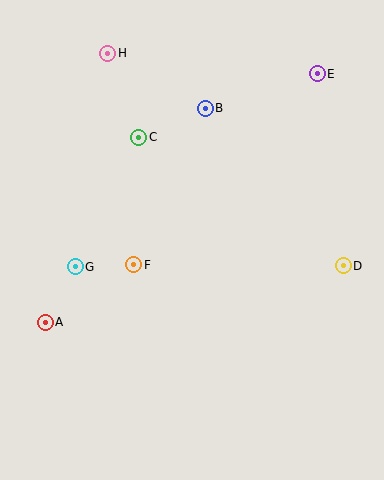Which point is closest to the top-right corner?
Point E is closest to the top-right corner.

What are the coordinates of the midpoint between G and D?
The midpoint between G and D is at (209, 266).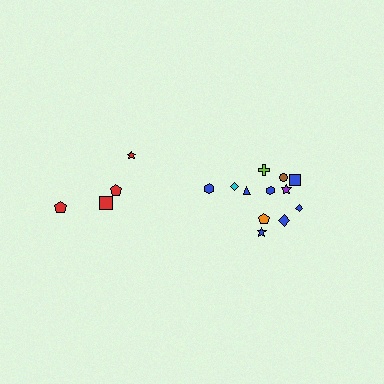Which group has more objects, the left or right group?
The right group.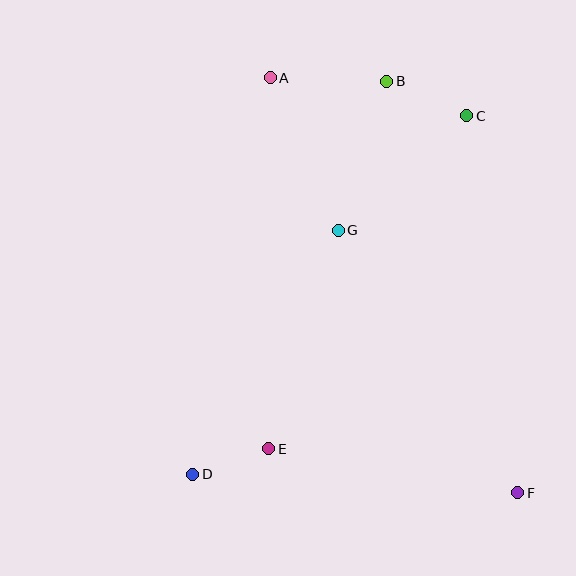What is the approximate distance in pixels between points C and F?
The distance between C and F is approximately 381 pixels.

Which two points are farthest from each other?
Points A and F are farthest from each other.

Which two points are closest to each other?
Points D and E are closest to each other.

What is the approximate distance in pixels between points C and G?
The distance between C and G is approximately 172 pixels.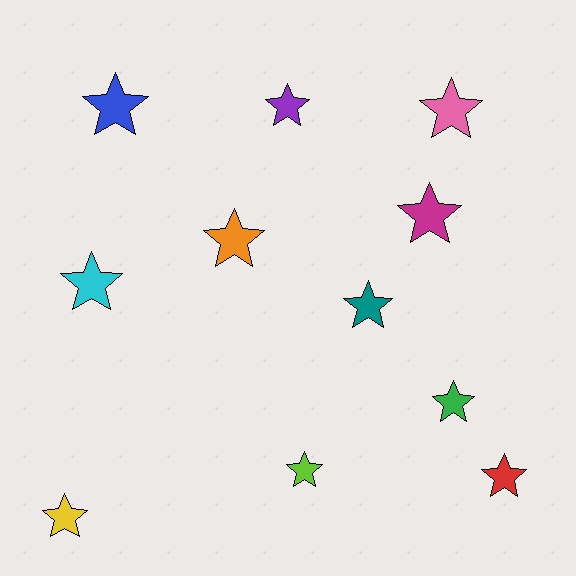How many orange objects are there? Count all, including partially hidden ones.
There is 1 orange object.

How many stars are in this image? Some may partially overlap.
There are 11 stars.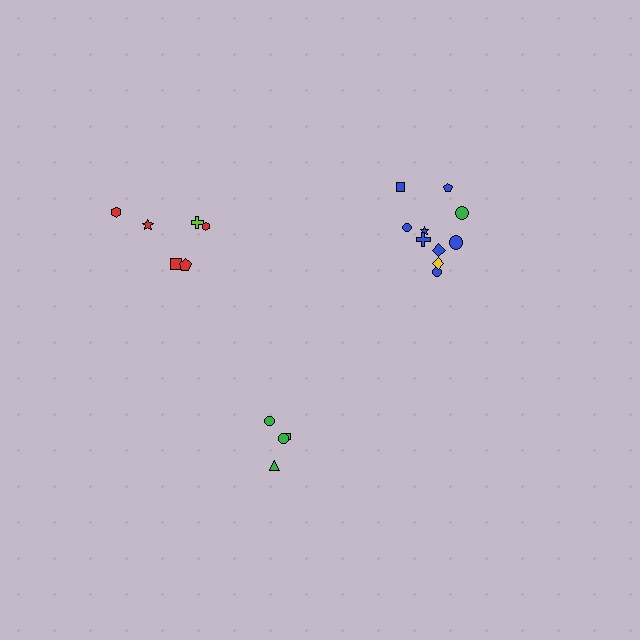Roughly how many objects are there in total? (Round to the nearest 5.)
Roughly 20 objects in total.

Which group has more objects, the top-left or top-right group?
The top-right group.